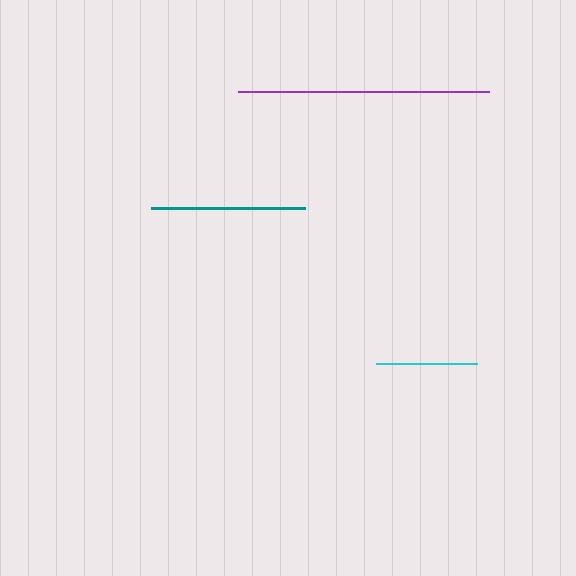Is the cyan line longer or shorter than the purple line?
The purple line is longer than the cyan line.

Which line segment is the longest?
The purple line is the longest at approximately 251 pixels.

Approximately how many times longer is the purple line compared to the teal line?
The purple line is approximately 1.6 times the length of the teal line.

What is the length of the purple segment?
The purple segment is approximately 251 pixels long.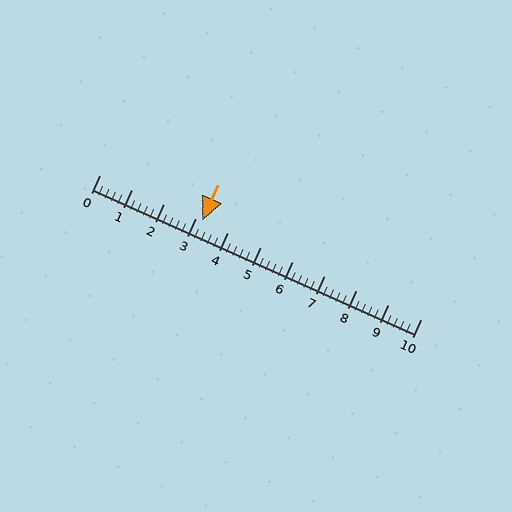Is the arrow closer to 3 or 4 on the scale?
The arrow is closer to 3.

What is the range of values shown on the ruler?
The ruler shows values from 0 to 10.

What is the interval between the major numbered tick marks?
The major tick marks are spaced 1 units apart.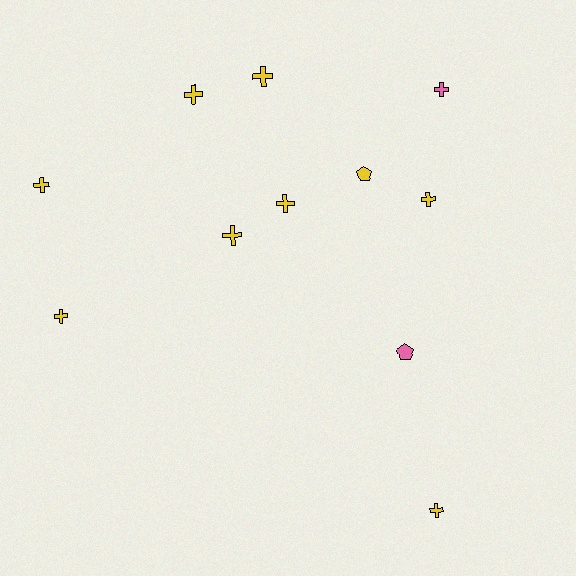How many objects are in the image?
There are 11 objects.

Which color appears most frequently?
Yellow, with 9 objects.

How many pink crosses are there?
There is 1 pink cross.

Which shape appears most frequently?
Cross, with 9 objects.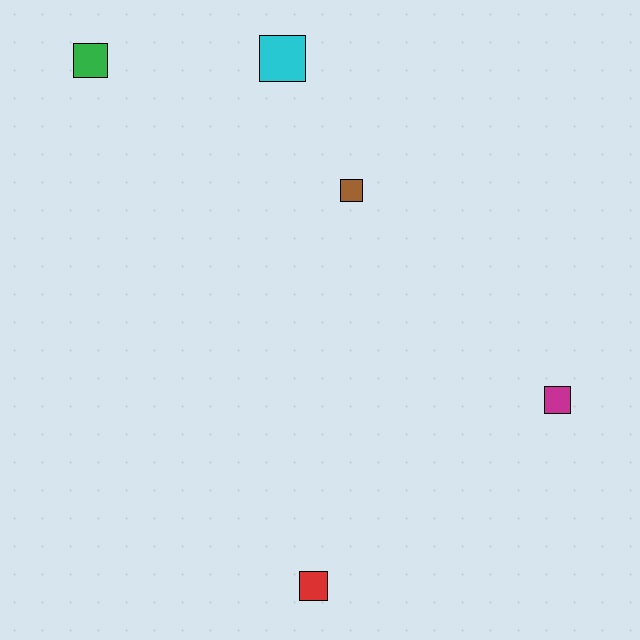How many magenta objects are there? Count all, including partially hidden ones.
There is 1 magenta object.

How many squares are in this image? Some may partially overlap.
There are 5 squares.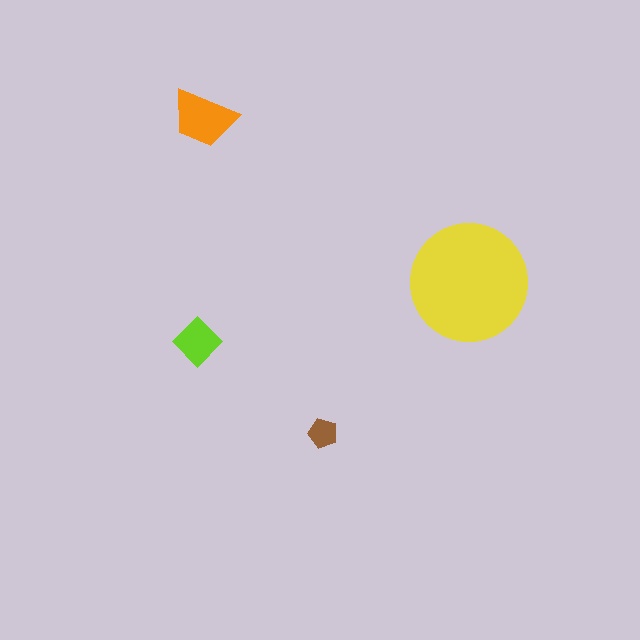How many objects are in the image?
There are 4 objects in the image.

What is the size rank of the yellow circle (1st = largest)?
1st.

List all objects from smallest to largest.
The brown pentagon, the lime diamond, the orange trapezoid, the yellow circle.